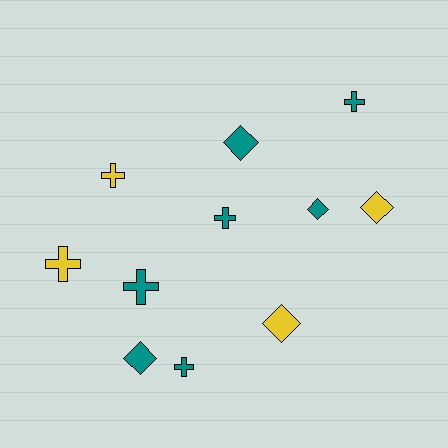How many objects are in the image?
There are 11 objects.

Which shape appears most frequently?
Cross, with 6 objects.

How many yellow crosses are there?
There are 2 yellow crosses.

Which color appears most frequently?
Teal, with 7 objects.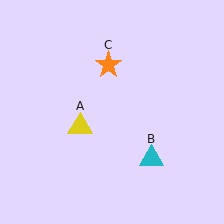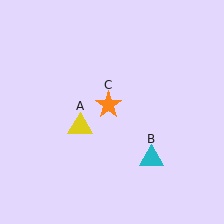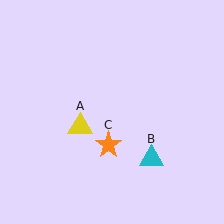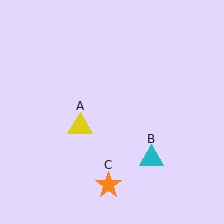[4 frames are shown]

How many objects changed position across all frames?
1 object changed position: orange star (object C).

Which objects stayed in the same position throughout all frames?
Yellow triangle (object A) and cyan triangle (object B) remained stationary.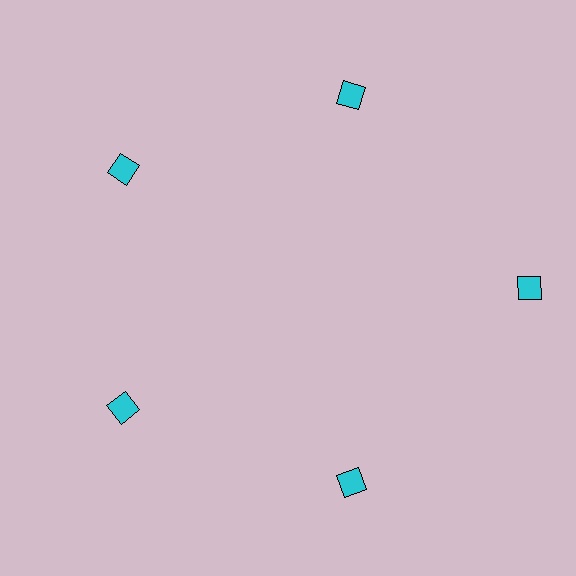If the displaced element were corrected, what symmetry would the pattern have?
It would have 5-fold rotational symmetry — the pattern would map onto itself every 72 degrees.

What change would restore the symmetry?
The symmetry would be restored by moving it inward, back onto the ring so that all 5 diamonds sit at equal angles and equal distance from the center.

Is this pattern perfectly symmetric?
No. The 5 cyan diamonds are arranged in a ring, but one element near the 3 o'clock position is pushed outward from the center, breaking the 5-fold rotational symmetry.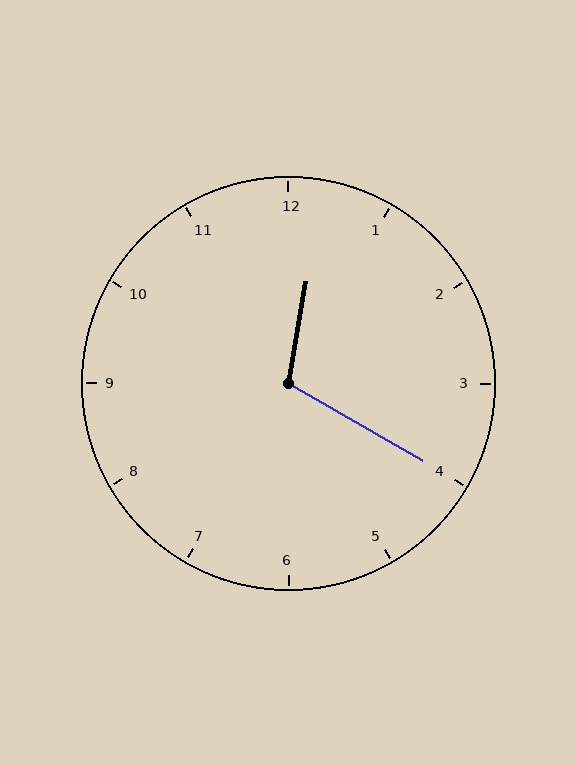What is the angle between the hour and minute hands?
Approximately 110 degrees.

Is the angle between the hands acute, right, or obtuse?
It is obtuse.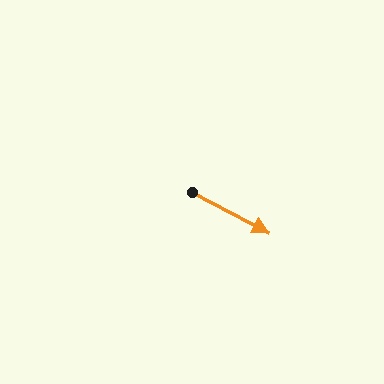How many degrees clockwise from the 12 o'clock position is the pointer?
Approximately 118 degrees.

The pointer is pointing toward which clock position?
Roughly 4 o'clock.